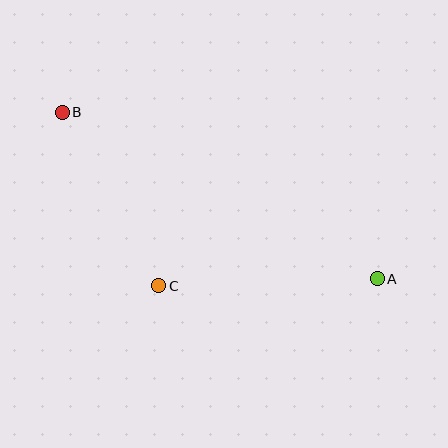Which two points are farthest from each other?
Points A and B are farthest from each other.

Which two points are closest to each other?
Points B and C are closest to each other.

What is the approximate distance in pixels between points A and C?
The distance between A and C is approximately 219 pixels.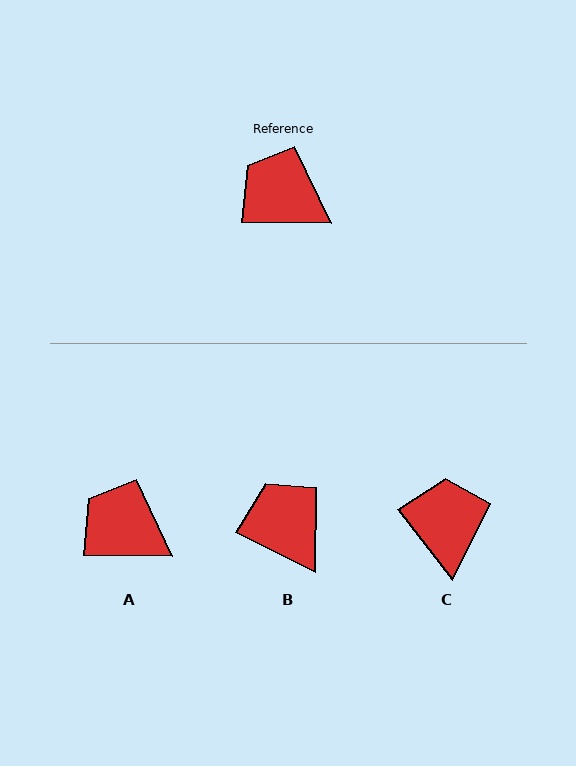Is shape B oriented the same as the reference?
No, it is off by about 26 degrees.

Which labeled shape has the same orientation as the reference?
A.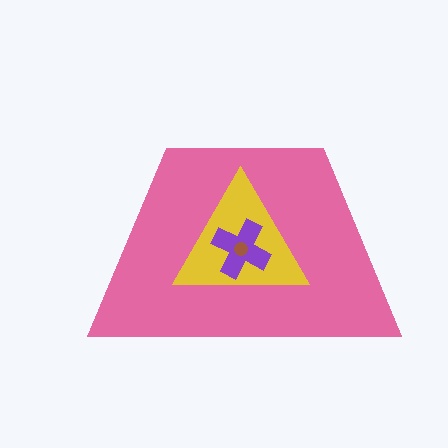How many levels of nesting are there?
4.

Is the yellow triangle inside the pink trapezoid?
Yes.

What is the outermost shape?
The pink trapezoid.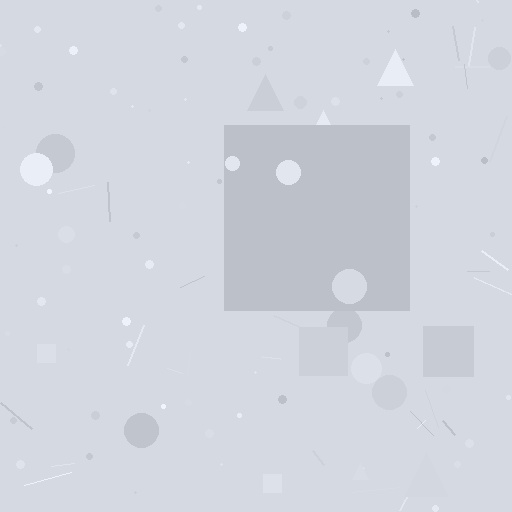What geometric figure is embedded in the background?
A square is embedded in the background.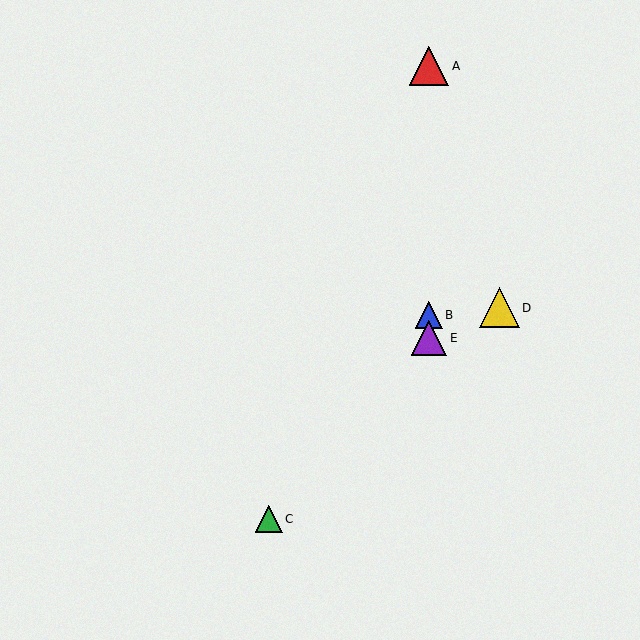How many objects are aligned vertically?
3 objects (A, B, E) are aligned vertically.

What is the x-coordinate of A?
Object A is at x≈429.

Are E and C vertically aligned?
No, E is at x≈429 and C is at x≈269.